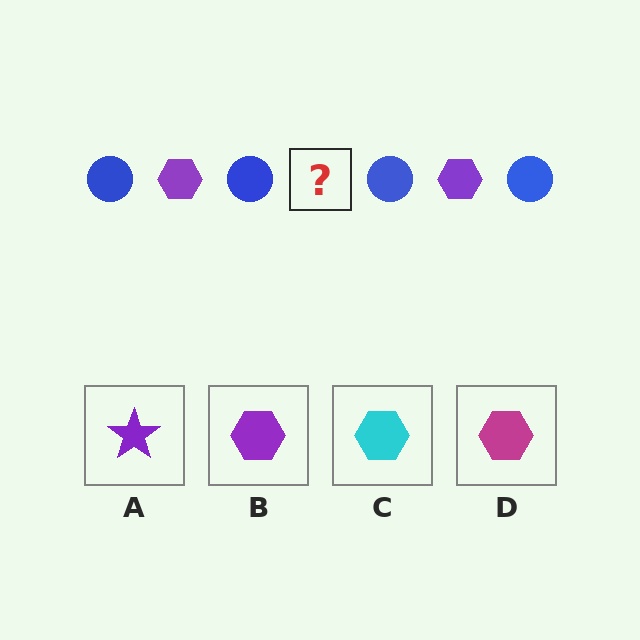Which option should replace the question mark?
Option B.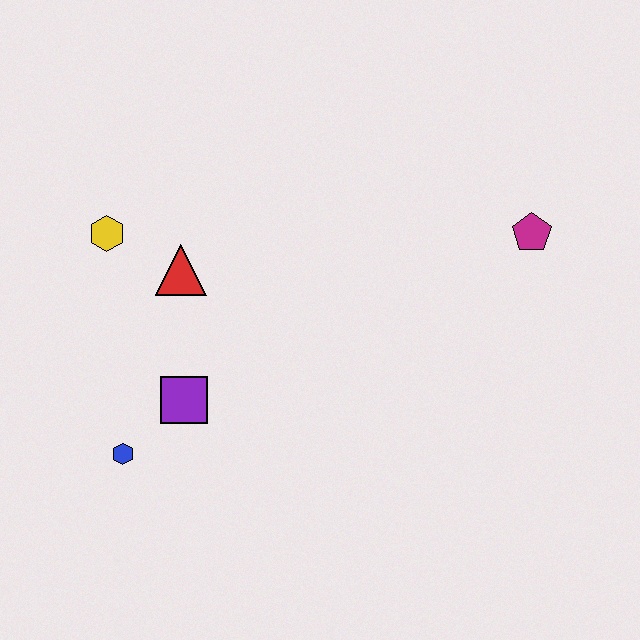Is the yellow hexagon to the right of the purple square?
No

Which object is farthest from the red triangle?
The magenta pentagon is farthest from the red triangle.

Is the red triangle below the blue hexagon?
No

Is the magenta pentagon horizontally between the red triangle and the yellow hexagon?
No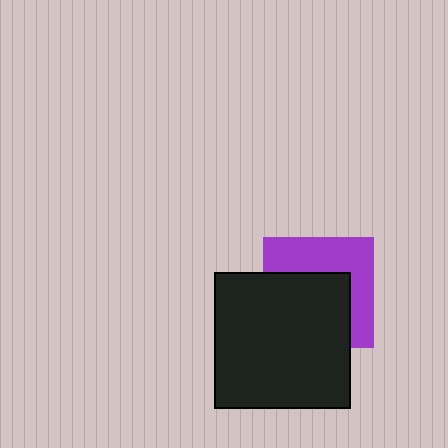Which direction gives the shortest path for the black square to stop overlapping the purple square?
Moving toward the lower-left gives the shortest separation.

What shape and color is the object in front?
The object in front is a black square.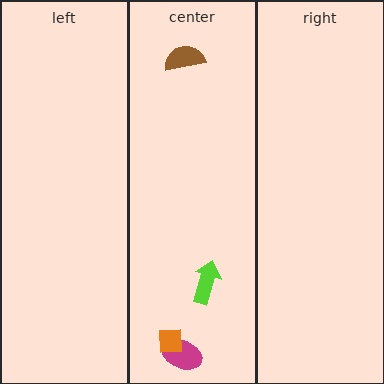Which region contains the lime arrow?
The center region.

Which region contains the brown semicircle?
The center region.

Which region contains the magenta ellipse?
The center region.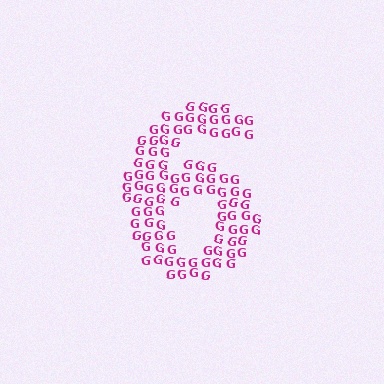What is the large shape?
The large shape is the digit 6.